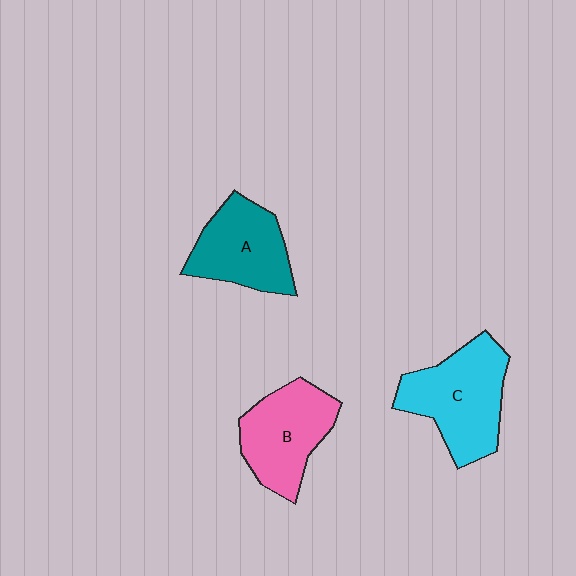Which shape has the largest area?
Shape C (cyan).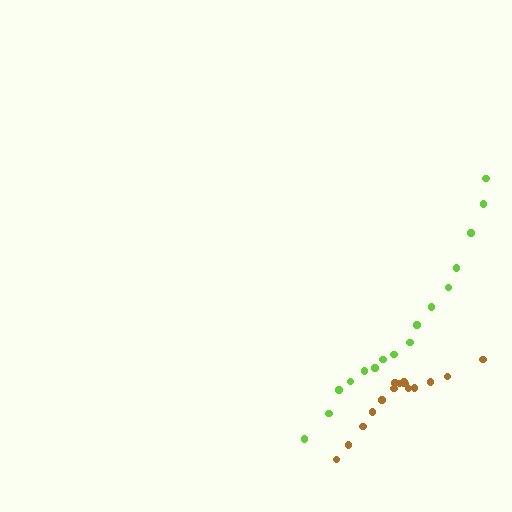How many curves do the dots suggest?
There are 2 distinct paths.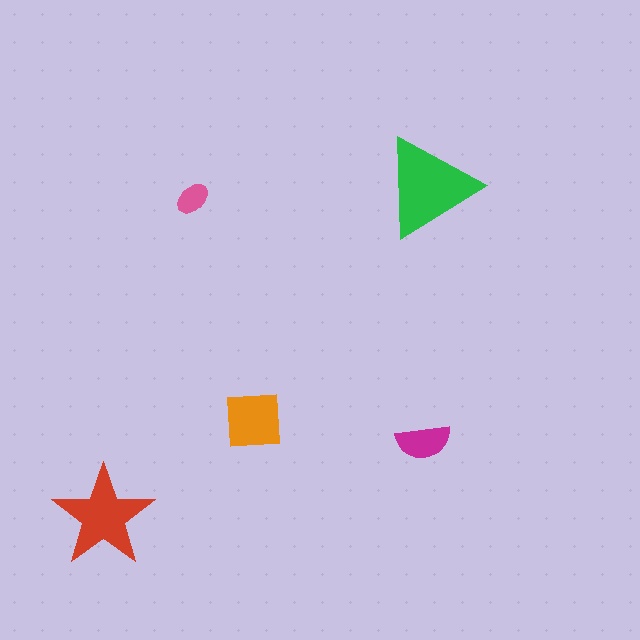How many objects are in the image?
There are 5 objects in the image.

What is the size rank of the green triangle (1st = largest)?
1st.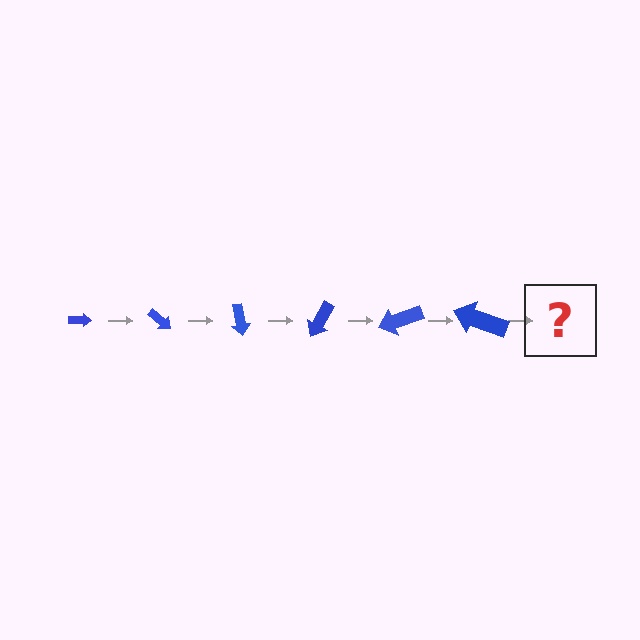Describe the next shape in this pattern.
It should be an arrow, larger than the previous one and rotated 240 degrees from the start.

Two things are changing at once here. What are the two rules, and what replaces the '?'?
The two rules are that the arrow grows larger each step and it rotates 40 degrees each step. The '?' should be an arrow, larger than the previous one and rotated 240 degrees from the start.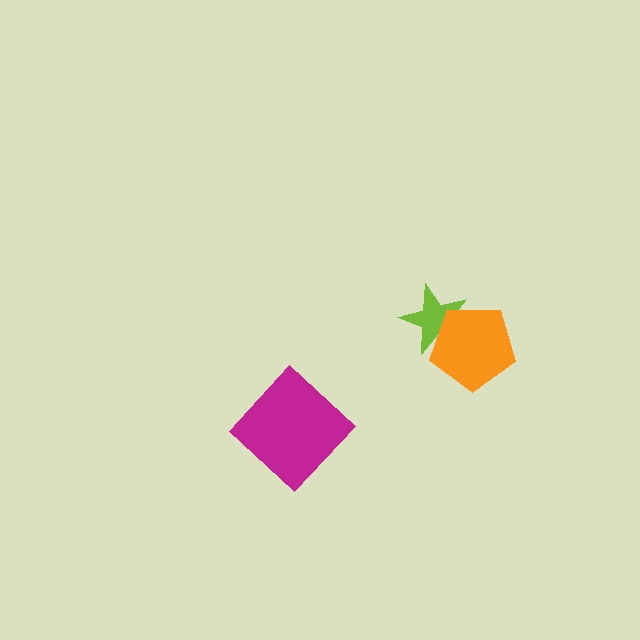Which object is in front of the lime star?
The orange pentagon is in front of the lime star.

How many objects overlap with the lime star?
1 object overlaps with the lime star.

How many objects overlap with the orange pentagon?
1 object overlaps with the orange pentagon.